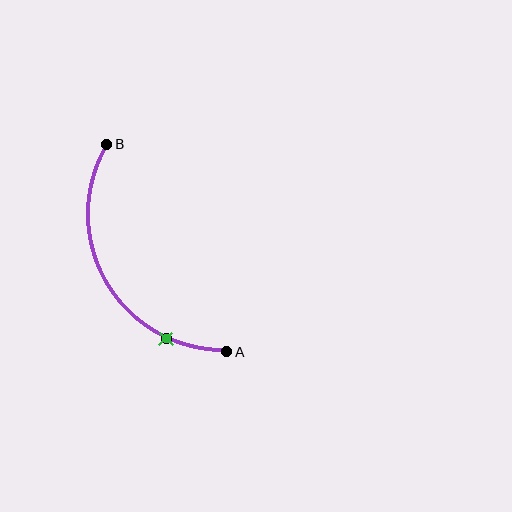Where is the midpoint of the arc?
The arc midpoint is the point on the curve farthest from the straight line joining A and B. It sits to the left of that line.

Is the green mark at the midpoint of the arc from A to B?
No. The green mark lies on the arc but is closer to endpoint A. The arc midpoint would be at the point on the curve equidistant along the arc from both A and B.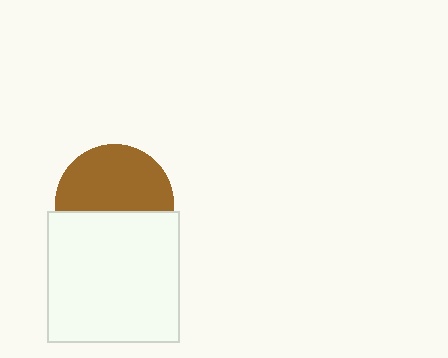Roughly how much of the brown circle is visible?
About half of it is visible (roughly 58%).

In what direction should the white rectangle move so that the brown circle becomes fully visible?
The white rectangle should move down. That is the shortest direction to clear the overlap and leave the brown circle fully visible.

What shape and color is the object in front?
The object in front is a white rectangle.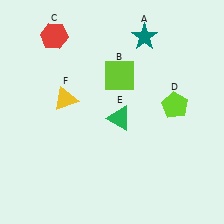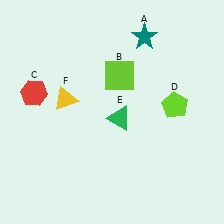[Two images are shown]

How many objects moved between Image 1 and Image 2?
1 object moved between the two images.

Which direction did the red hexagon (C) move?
The red hexagon (C) moved down.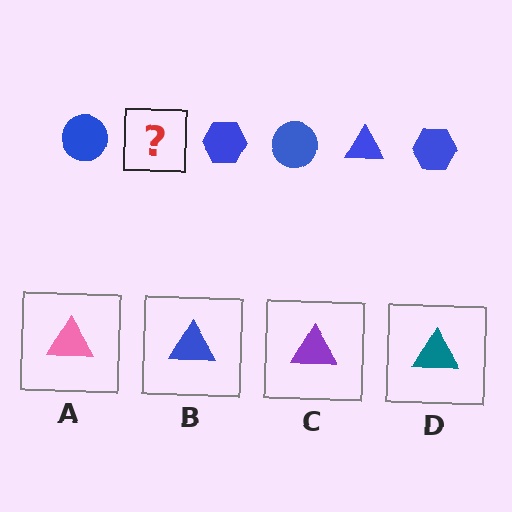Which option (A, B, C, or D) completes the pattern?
B.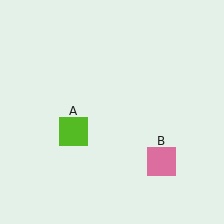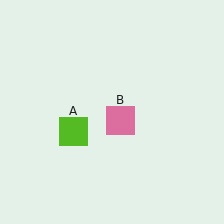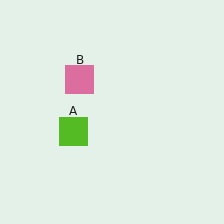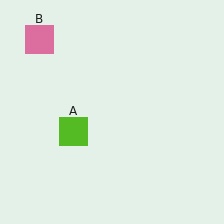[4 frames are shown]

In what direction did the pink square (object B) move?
The pink square (object B) moved up and to the left.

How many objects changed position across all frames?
1 object changed position: pink square (object B).